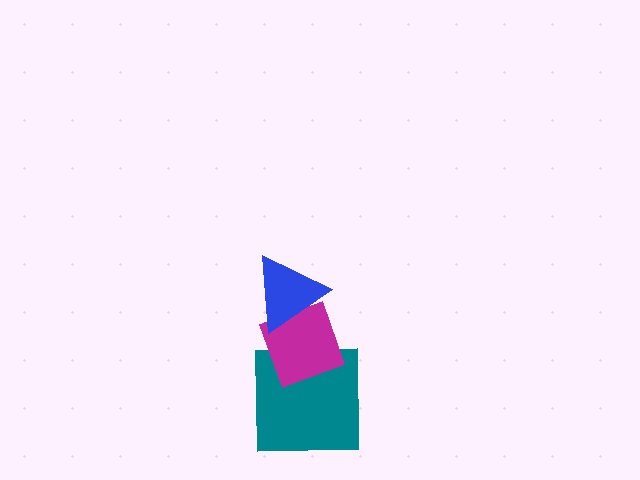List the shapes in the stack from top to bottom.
From top to bottom: the blue triangle, the magenta diamond, the teal square.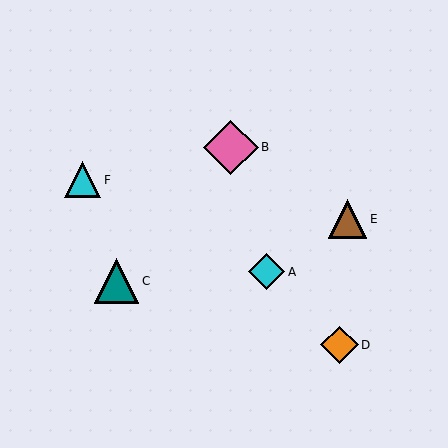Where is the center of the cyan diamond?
The center of the cyan diamond is at (267, 272).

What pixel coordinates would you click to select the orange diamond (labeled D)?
Click at (339, 345) to select the orange diamond D.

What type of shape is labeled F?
Shape F is a cyan triangle.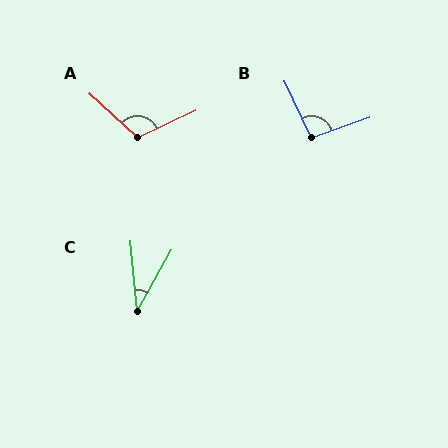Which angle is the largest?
A, at approximately 113 degrees.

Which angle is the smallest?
C, at approximately 35 degrees.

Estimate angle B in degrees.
Approximately 96 degrees.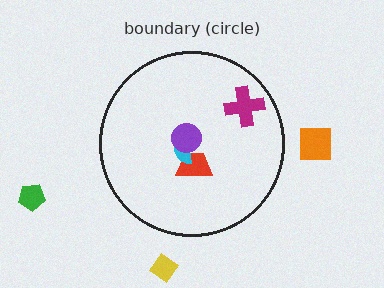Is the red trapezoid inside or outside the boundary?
Inside.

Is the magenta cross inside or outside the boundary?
Inside.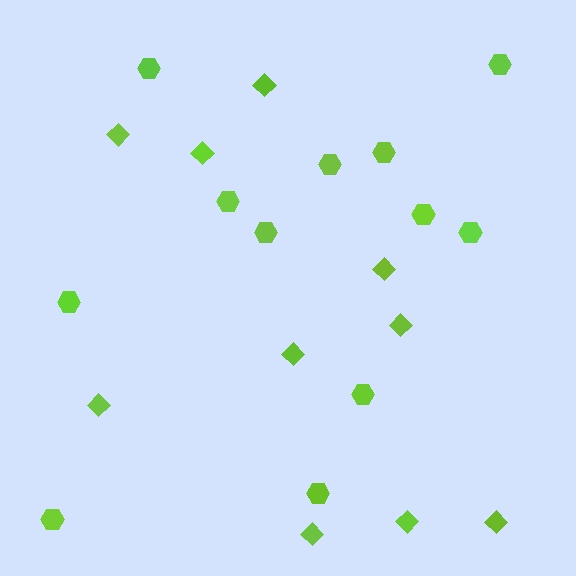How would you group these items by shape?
There are 2 groups: one group of hexagons (12) and one group of diamonds (10).